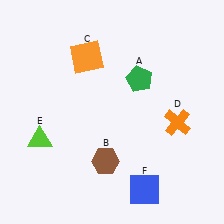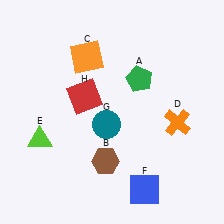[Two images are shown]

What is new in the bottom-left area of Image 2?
A teal circle (G) was added in the bottom-left area of Image 2.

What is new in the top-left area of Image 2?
A red square (H) was added in the top-left area of Image 2.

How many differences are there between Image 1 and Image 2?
There are 2 differences between the two images.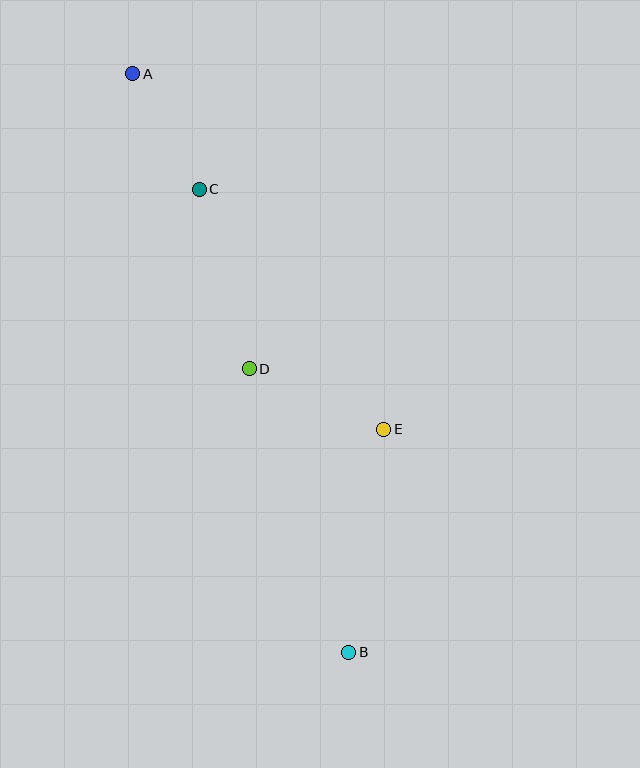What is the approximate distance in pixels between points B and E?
The distance between B and E is approximately 226 pixels.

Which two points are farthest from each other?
Points A and B are farthest from each other.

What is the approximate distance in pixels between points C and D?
The distance between C and D is approximately 186 pixels.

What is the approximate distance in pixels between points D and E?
The distance between D and E is approximately 147 pixels.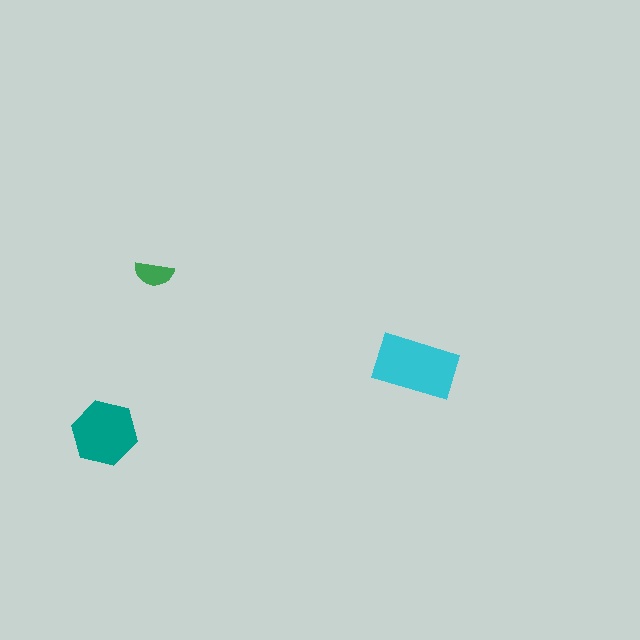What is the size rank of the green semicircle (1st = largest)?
3rd.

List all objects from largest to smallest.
The cyan rectangle, the teal hexagon, the green semicircle.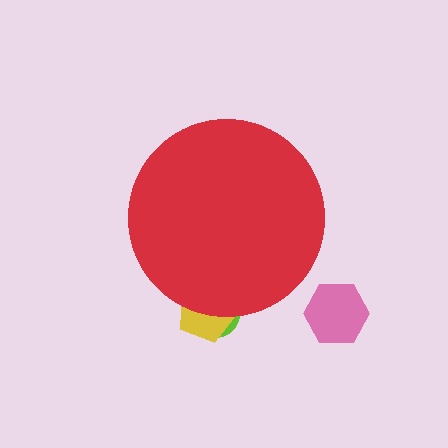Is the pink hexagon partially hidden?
No, the pink hexagon is fully visible.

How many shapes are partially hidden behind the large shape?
2 shapes are partially hidden.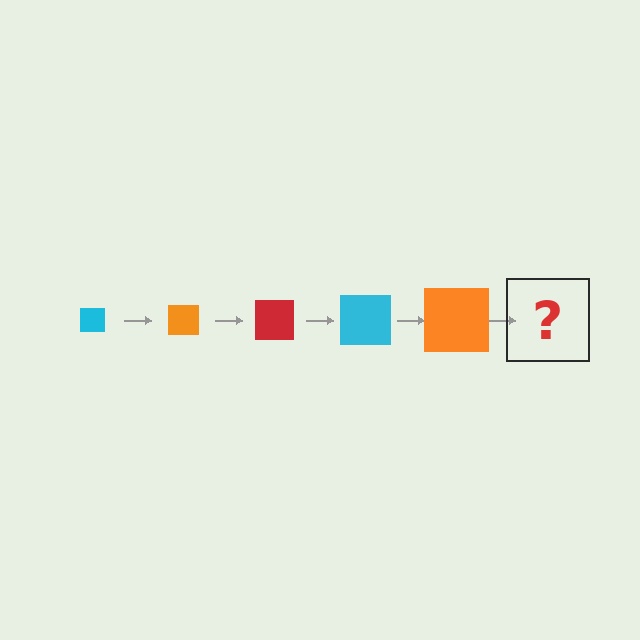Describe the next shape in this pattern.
It should be a red square, larger than the previous one.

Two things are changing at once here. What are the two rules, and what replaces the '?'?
The two rules are that the square grows larger each step and the color cycles through cyan, orange, and red. The '?' should be a red square, larger than the previous one.